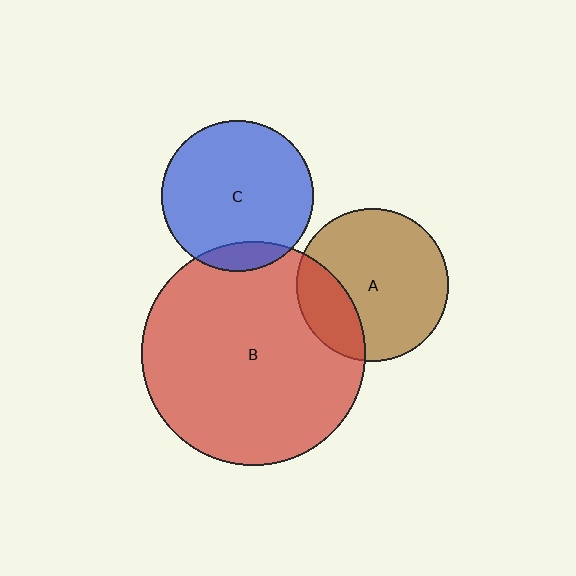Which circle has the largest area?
Circle B (red).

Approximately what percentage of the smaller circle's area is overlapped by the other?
Approximately 25%.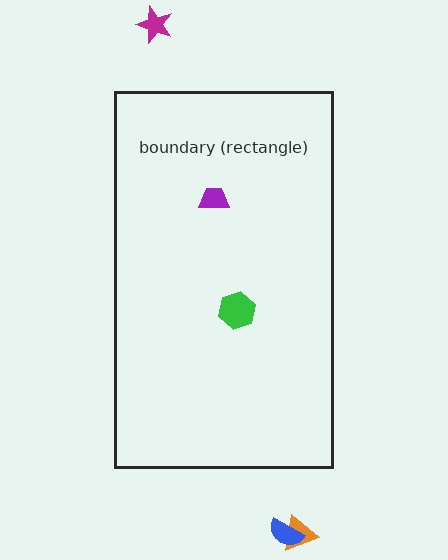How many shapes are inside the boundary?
2 inside, 3 outside.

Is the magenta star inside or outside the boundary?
Outside.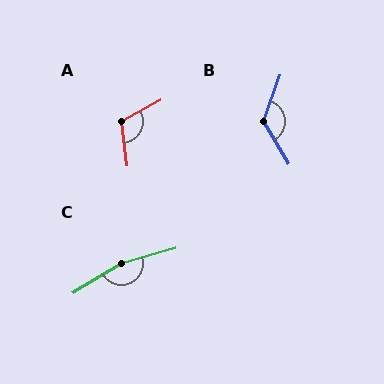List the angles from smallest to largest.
A (111°), B (129°), C (165°).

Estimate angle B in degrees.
Approximately 129 degrees.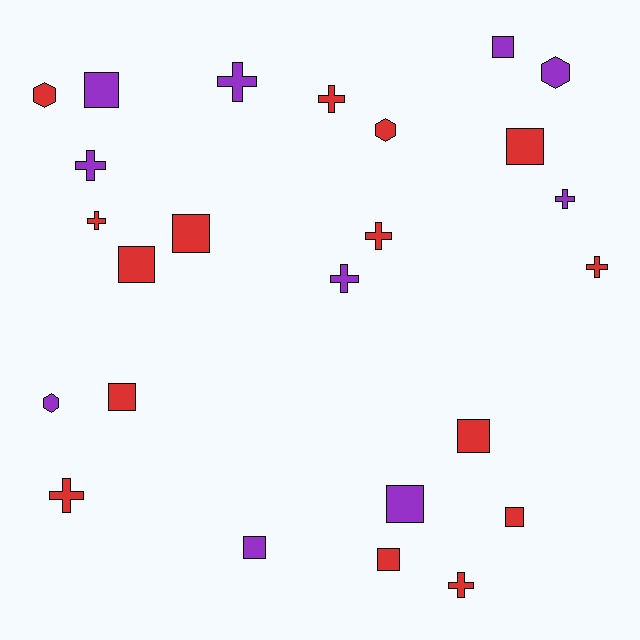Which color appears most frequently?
Red, with 15 objects.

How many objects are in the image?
There are 25 objects.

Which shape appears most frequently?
Square, with 11 objects.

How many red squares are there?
There are 7 red squares.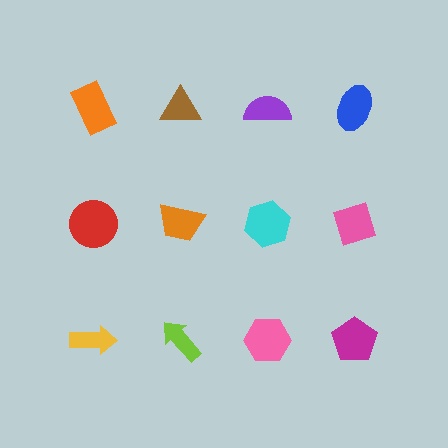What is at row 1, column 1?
An orange rectangle.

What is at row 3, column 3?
A pink hexagon.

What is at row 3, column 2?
A lime arrow.